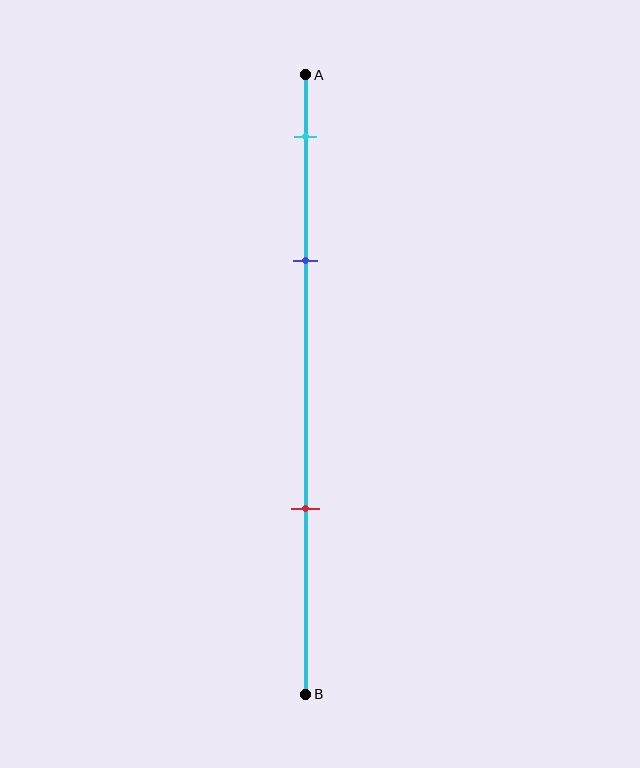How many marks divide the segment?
There are 3 marks dividing the segment.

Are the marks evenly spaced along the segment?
No, the marks are not evenly spaced.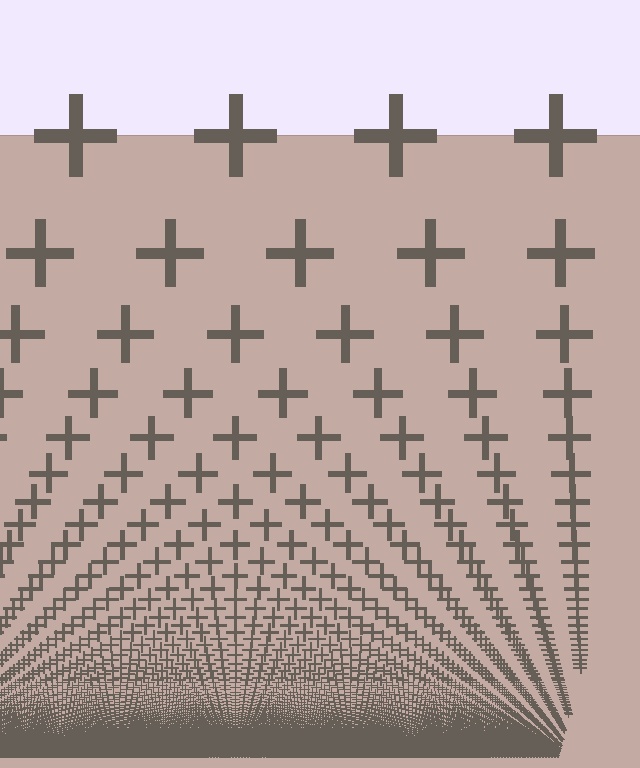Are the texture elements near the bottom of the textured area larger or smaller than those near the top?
Smaller. The gradient is inverted — elements near the bottom are smaller and denser.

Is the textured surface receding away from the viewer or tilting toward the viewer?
The surface appears to tilt toward the viewer. Texture elements get larger and sparser toward the top.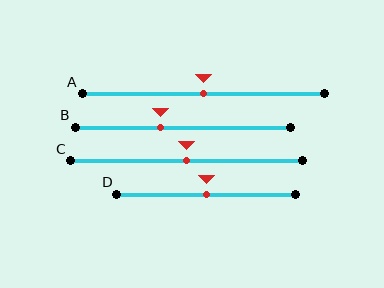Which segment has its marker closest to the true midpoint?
Segment A has its marker closest to the true midpoint.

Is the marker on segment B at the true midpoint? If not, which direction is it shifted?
No, the marker on segment B is shifted to the left by about 10% of the segment length.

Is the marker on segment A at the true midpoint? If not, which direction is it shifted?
Yes, the marker on segment A is at the true midpoint.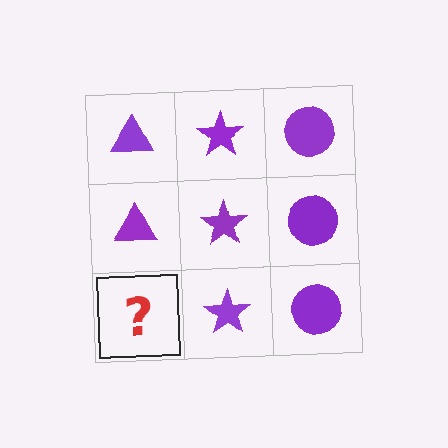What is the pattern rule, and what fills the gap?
The rule is that each column has a consistent shape. The gap should be filled with a purple triangle.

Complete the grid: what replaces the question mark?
The question mark should be replaced with a purple triangle.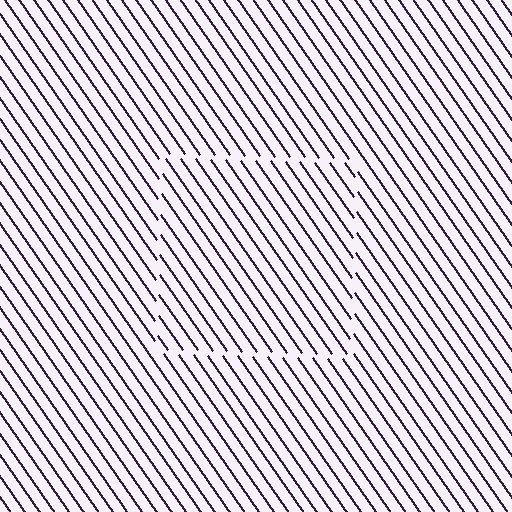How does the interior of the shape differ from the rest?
The interior of the shape contains the same grating, shifted by half a period — the contour is defined by the phase discontinuity where line-ends from the inner and outer gratings abut.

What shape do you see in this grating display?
An illusory square. The interior of the shape contains the same grating, shifted by half a period — the contour is defined by the phase discontinuity where line-ends from the inner and outer gratings abut.